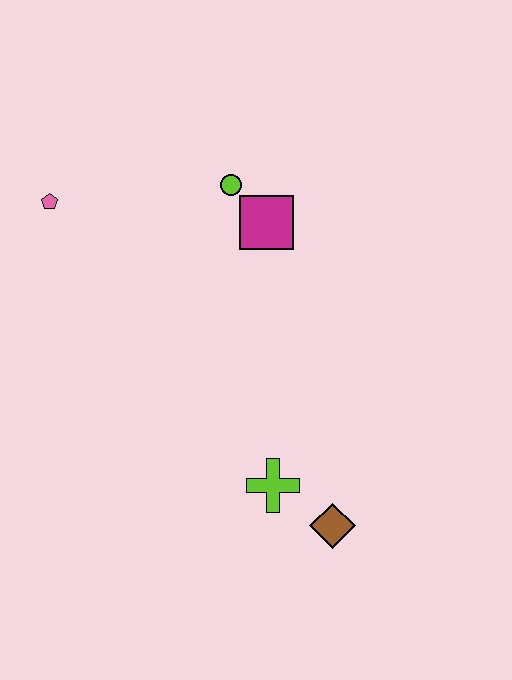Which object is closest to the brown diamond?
The lime cross is closest to the brown diamond.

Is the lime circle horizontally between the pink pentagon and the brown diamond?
Yes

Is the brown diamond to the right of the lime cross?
Yes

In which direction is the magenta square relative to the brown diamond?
The magenta square is above the brown diamond.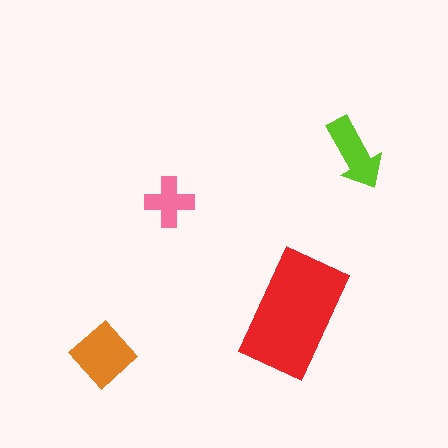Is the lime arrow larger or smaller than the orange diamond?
Smaller.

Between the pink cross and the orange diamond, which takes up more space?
The orange diamond.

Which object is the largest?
The red rectangle.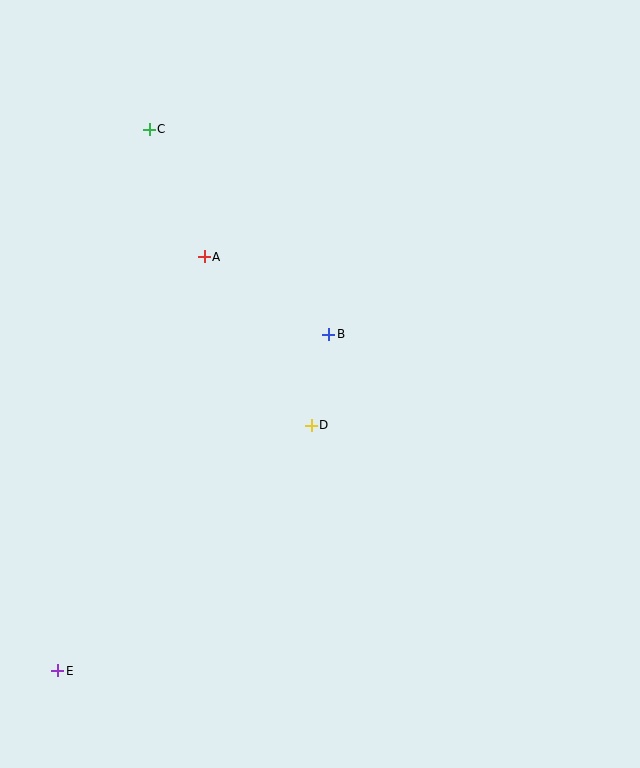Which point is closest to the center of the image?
Point D at (311, 425) is closest to the center.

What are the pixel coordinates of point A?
Point A is at (204, 257).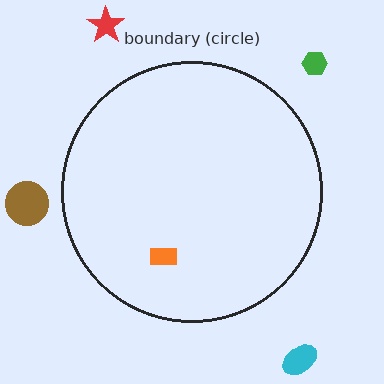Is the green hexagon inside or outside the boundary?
Outside.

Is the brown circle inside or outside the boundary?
Outside.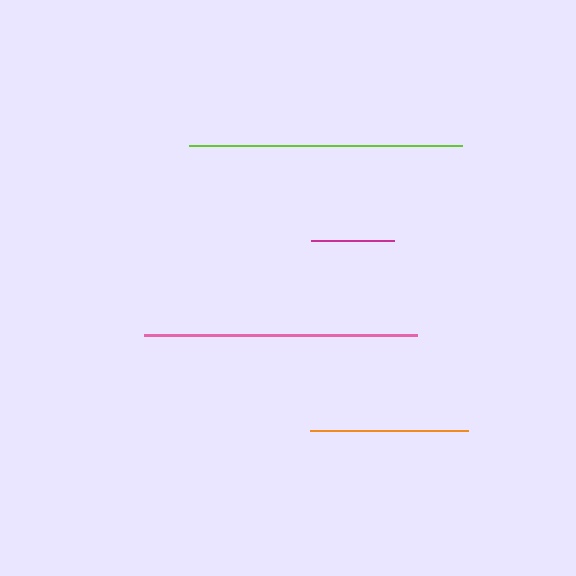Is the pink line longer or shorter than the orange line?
The pink line is longer than the orange line.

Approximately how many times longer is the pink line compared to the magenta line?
The pink line is approximately 3.3 times the length of the magenta line.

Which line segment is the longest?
The lime line is the longest at approximately 273 pixels.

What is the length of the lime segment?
The lime segment is approximately 273 pixels long.